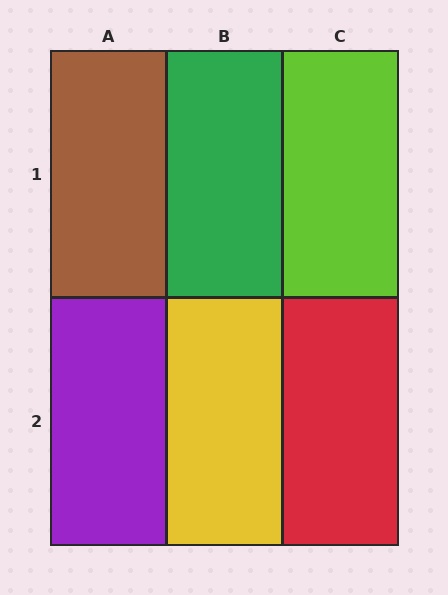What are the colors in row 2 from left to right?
Purple, yellow, red.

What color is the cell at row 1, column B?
Green.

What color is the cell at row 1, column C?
Lime.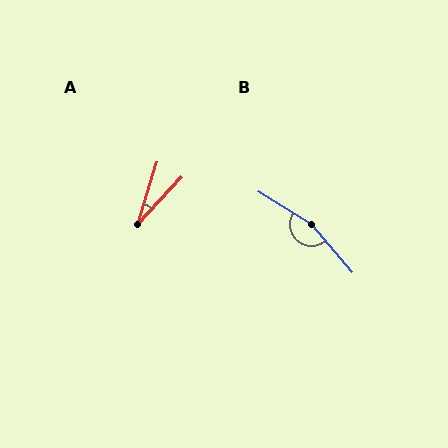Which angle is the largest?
B, at approximately 162 degrees.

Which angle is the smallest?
A, at approximately 26 degrees.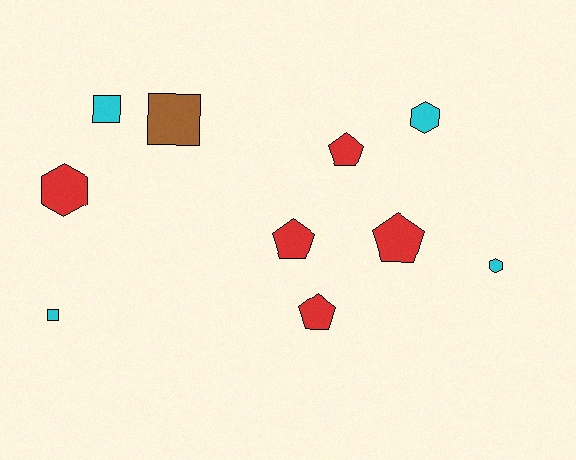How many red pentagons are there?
There are 4 red pentagons.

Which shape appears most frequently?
Pentagon, with 4 objects.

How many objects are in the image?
There are 10 objects.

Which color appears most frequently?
Red, with 5 objects.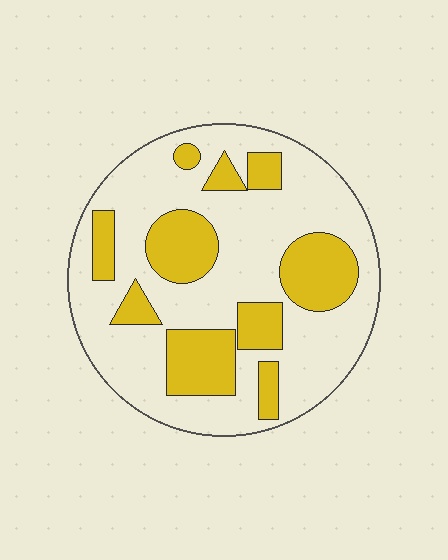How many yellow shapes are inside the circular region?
10.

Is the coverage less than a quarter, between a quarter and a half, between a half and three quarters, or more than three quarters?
Between a quarter and a half.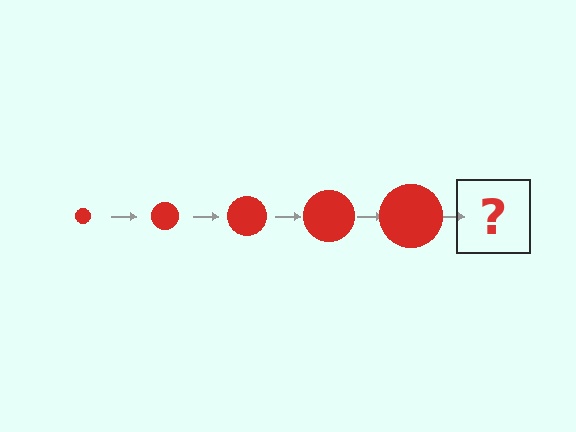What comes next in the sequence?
The next element should be a red circle, larger than the previous one.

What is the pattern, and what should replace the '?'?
The pattern is that the circle gets progressively larger each step. The '?' should be a red circle, larger than the previous one.